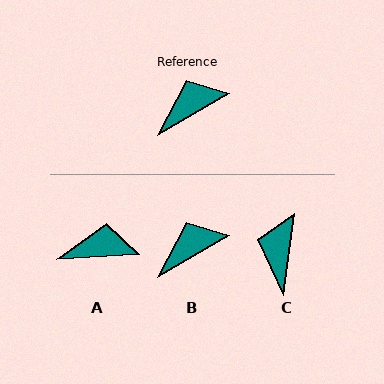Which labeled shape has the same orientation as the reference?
B.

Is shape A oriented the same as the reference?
No, it is off by about 27 degrees.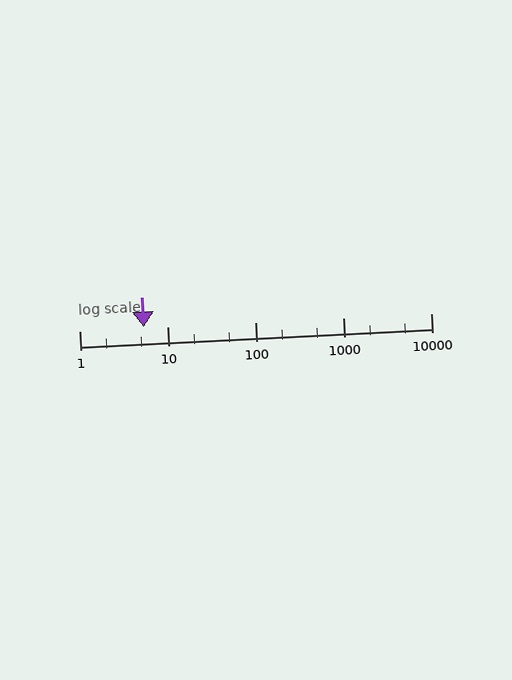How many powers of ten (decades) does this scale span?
The scale spans 4 decades, from 1 to 10000.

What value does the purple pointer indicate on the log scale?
The pointer indicates approximately 5.4.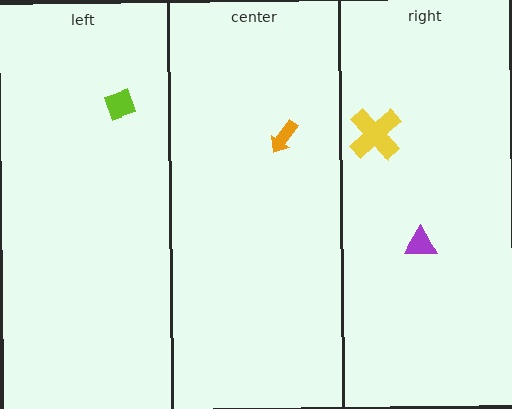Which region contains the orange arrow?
The center region.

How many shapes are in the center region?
1.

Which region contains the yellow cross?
The right region.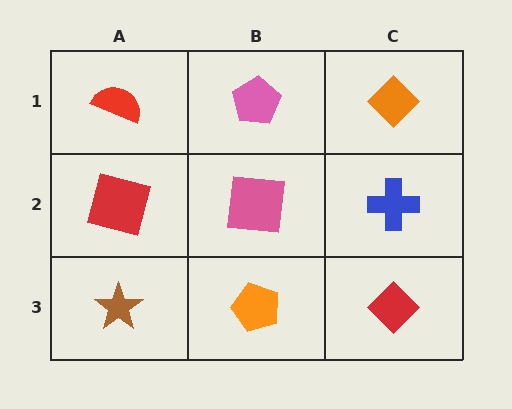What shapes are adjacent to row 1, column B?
A pink square (row 2, column B), a red semicircle (row 1, column A), an orange diamond (row 1, column C).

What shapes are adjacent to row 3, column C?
A blue cross (row 2, column C), an orange pentagon (row 3, column B).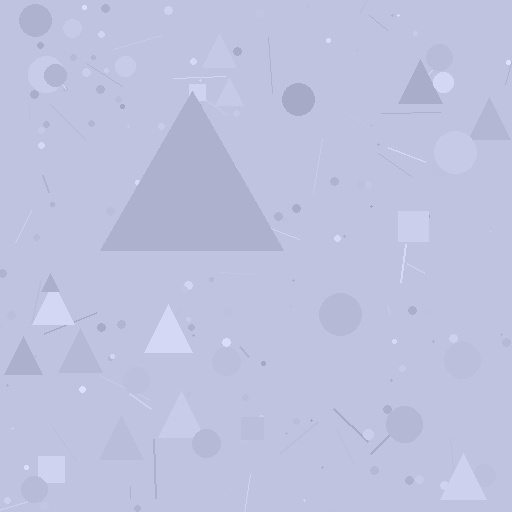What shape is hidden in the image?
A triangle is hidden in the image.